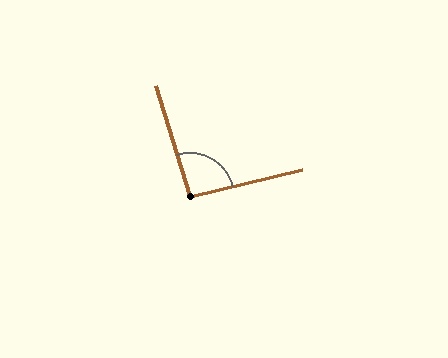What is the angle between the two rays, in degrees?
Approximately 93 degrees.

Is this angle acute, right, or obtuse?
It is approximately a right angle.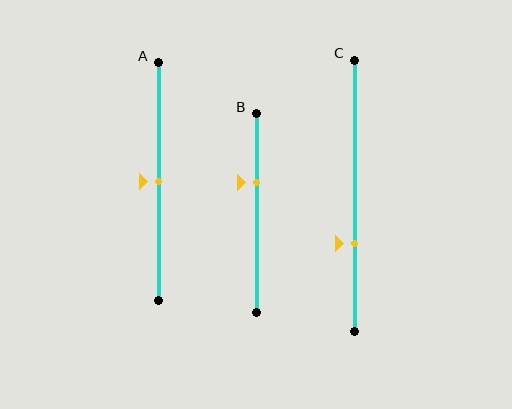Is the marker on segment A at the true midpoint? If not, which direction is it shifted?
Yes, the marker on segment A is at the true midpoint.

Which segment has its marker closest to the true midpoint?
Segment A has its marker closest to the true midpoint.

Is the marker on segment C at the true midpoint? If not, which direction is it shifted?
No, the marker on segment C is shifted downward by about 17% of the segment length.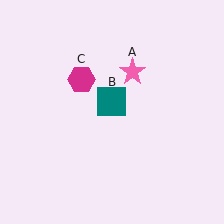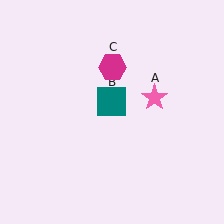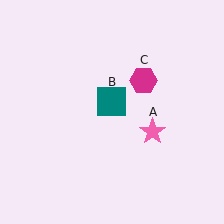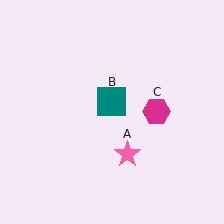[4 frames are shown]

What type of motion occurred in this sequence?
The pink star (object A), magenta hexagon (object C) rotated clockwise around the center of the scene.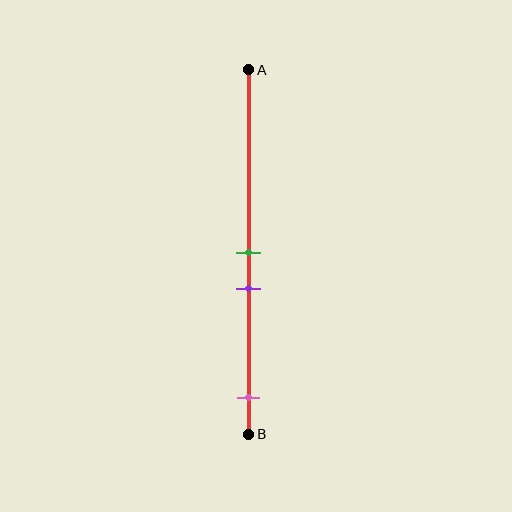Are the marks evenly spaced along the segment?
No, the marks are not evenly spaced.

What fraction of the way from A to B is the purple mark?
The purple mark is approximately 60% (0.6) of the way from A to B.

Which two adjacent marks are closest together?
The green and purple marks are the closest adjacent pair.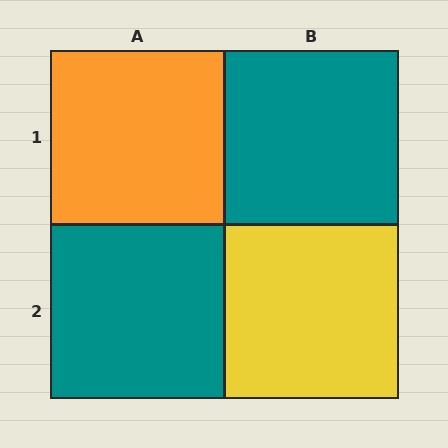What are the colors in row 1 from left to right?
Orange, teal.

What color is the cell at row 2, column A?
Teal.